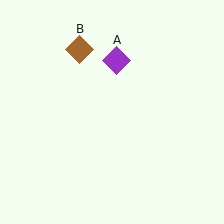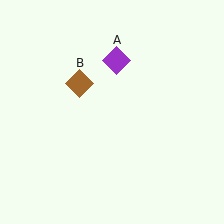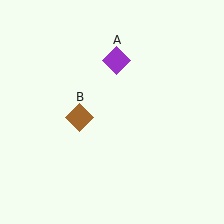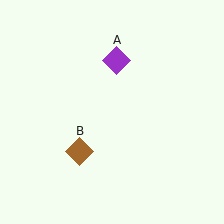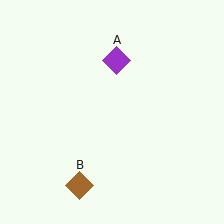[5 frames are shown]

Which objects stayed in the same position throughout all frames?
Purple diamond (object A) remained stationary.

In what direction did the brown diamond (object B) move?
The brown diamond (object B) moved down.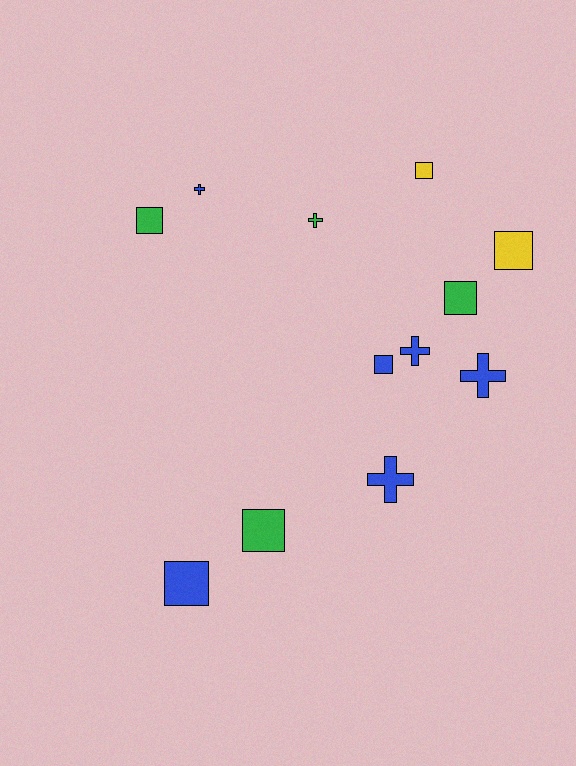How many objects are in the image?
There are 12 objects.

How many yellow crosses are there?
There are no yellow crosses.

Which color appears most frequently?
Blue, with 6 objects.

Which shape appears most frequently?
Square, with 7 objects.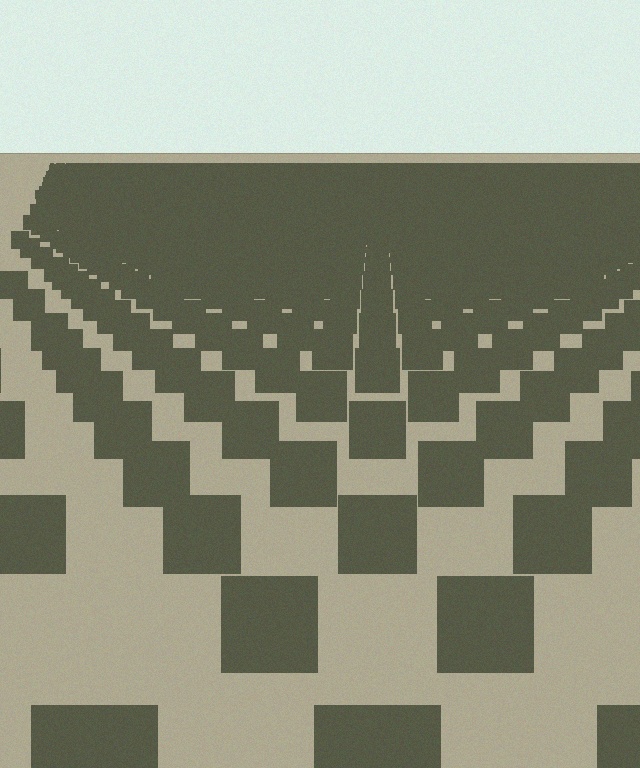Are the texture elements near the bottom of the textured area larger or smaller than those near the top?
Larger. Near the bottom, elements are closer to the viewer and appear at a bigger on-screen size.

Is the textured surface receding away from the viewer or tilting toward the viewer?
The surface is receding away from the viewer. Texture elements get smaller and denser toward the top.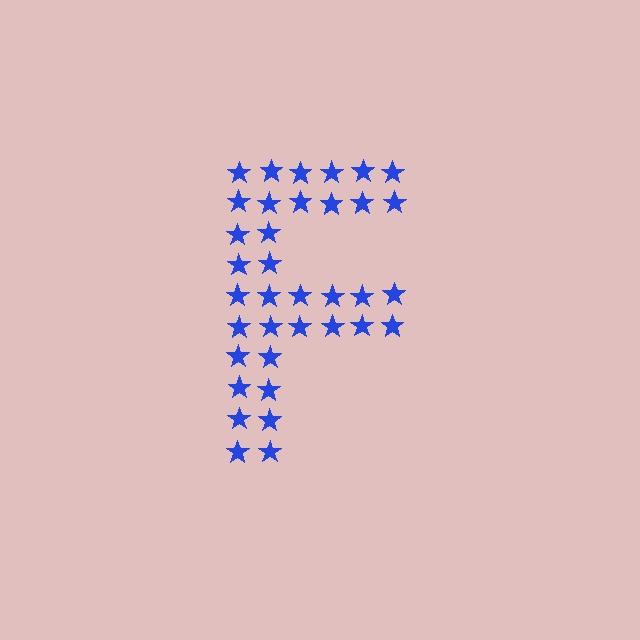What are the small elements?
The small elements are stars.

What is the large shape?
The large shape is the letter F.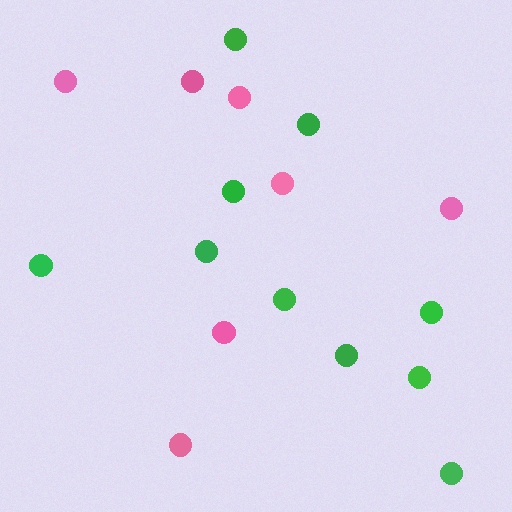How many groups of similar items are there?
There are 2 groups: one group of pink circles (7) and one group of green circles (10).